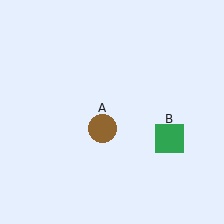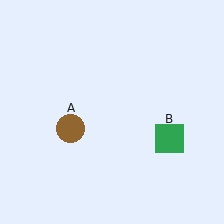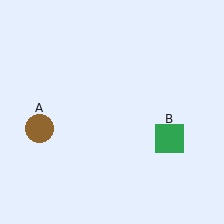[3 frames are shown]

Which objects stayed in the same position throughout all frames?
Green square (object B) remained stationary.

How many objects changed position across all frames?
1 object changed position: brown circle (object A).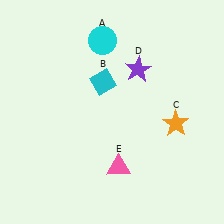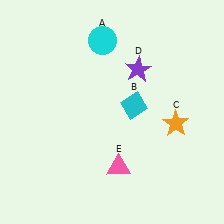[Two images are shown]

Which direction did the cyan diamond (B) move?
The cyan diamond (B) moved right.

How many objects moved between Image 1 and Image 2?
1 object moved between the two images.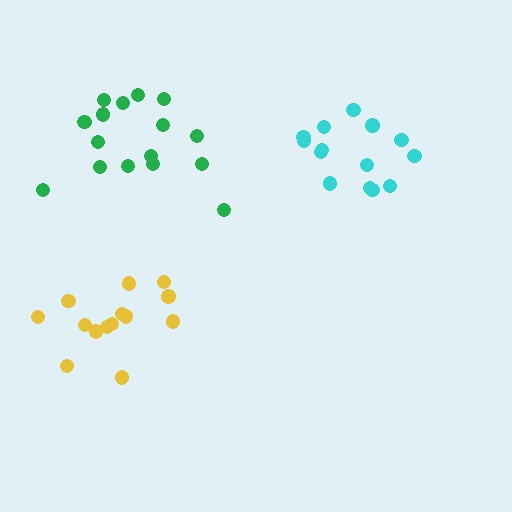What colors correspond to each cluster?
The clusters are colored: yellow, green, cyan.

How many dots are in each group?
Group 1: 14 dots, Group 2: 16 dots, Group 3: 14 dots (44 total).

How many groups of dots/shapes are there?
There are 3 groups.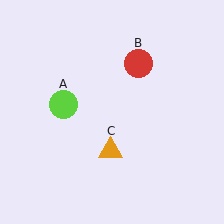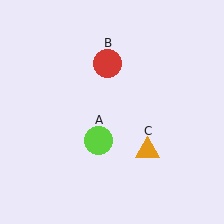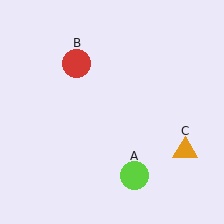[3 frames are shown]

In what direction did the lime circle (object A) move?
The lime circle (object A) moved down and to the right.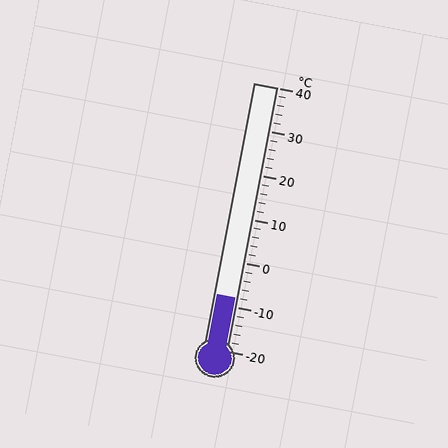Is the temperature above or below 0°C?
The temperature is below 0°C.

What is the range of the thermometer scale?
The thermometer scale ranges from -20°C to 40°C.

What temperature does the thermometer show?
The thermometer shows approximately -8°C.